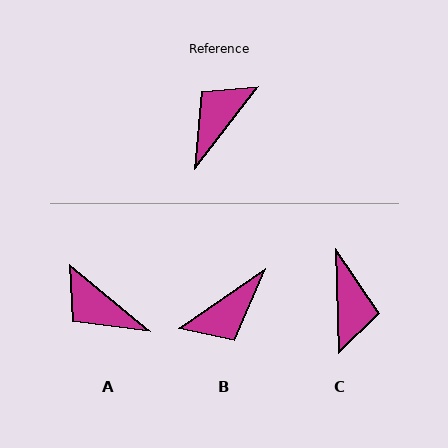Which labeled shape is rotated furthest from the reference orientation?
B, about 162 degrees away.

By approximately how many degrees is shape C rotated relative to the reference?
Approximately 141 degrees clockwise.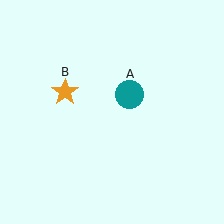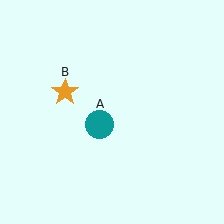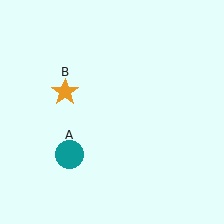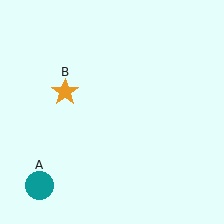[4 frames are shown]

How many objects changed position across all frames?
1 object changed position: teal circle (object A).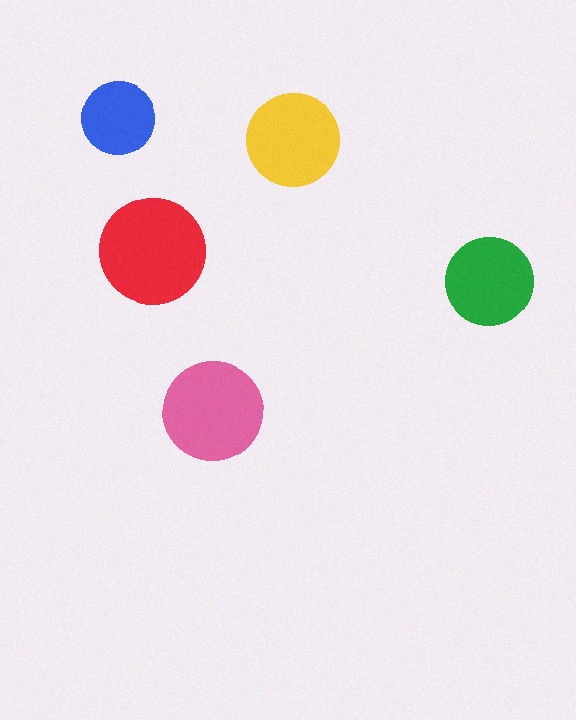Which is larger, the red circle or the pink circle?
The red one.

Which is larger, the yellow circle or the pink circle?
The pink one.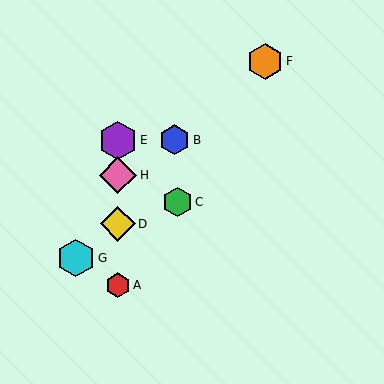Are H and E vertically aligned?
Yes, both are at x≈118.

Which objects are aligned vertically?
Objects A, D, E, H are aligned vertically.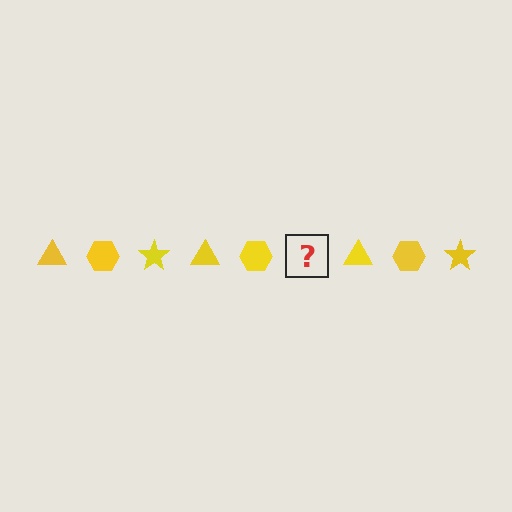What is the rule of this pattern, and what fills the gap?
The rule is that the pattern cycles through triangle, hexagon, star shapes in yellow. The gap should be filled with a yellow star.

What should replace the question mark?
The question mark should be replaced with a yellow star.